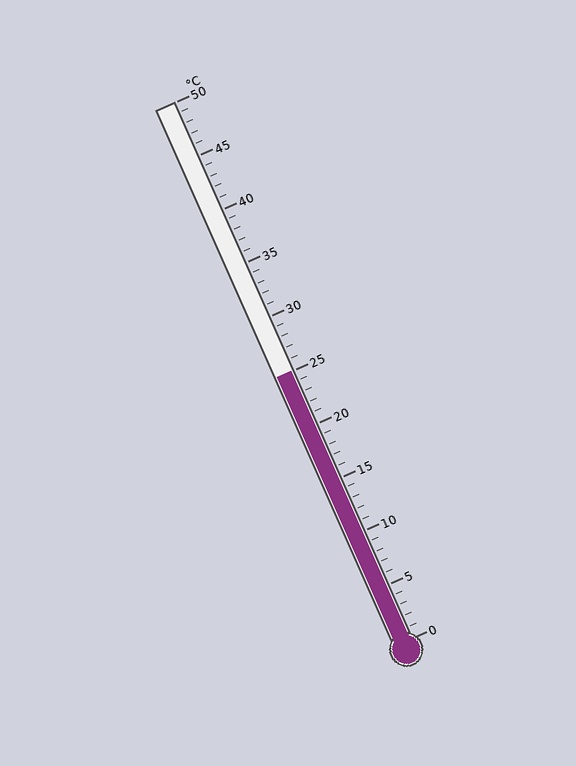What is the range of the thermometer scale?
The thermometer scale ranges from 0°C to 50°C.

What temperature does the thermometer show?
The thermometer shows approximately 25°C.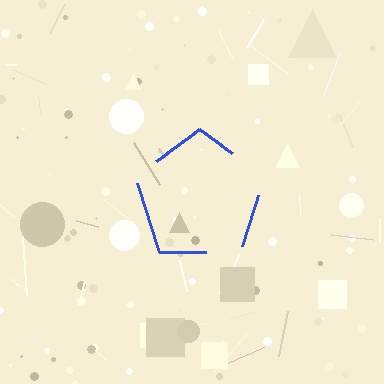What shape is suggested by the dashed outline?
The dashed outline suggests a pentagon.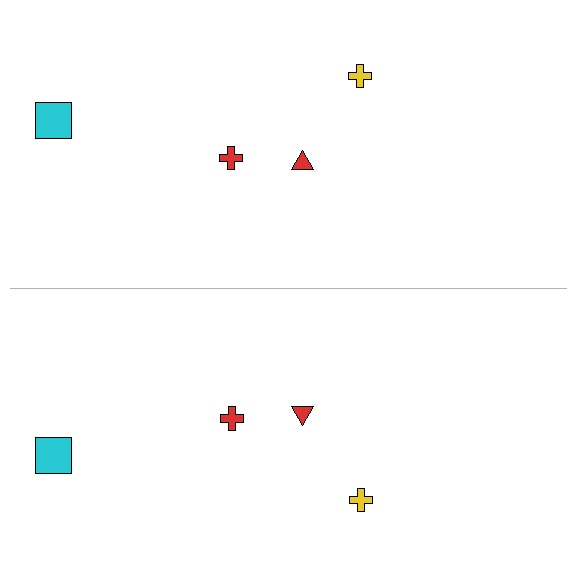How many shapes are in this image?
There are 8 shapes in this image.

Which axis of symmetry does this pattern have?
The pattern has a horizontal axis of symmetry running through the center of the image.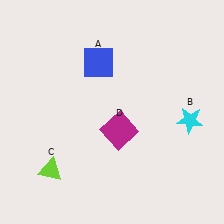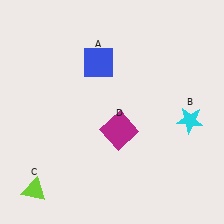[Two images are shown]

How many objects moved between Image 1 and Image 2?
1 object moved between the two images.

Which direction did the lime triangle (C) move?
The lime triangle (C) moved down.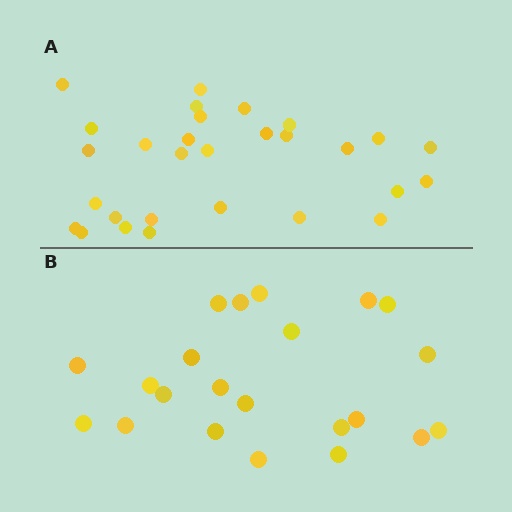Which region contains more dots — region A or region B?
Region A (the top region) has more dots.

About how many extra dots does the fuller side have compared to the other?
Region A has roughly 8 or so more dots than region B.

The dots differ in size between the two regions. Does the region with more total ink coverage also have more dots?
No. Region B has more total ink coverage because its dots are larger, but region A actually contains more individual dots. Total area can be misleading — the number of items is what matters here.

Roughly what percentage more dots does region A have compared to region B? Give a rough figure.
About 30% more.